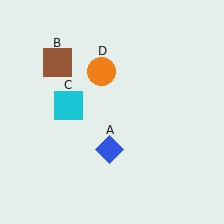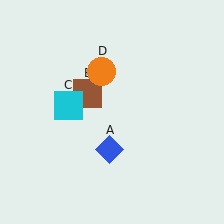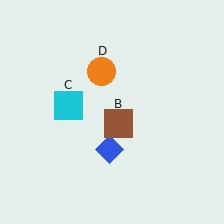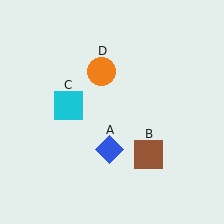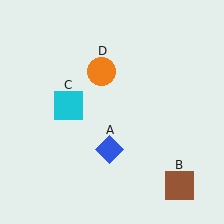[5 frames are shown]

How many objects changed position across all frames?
1 object changed position: brown square (object B).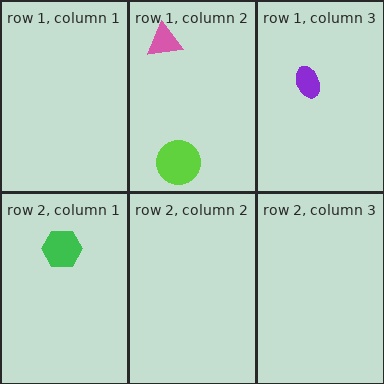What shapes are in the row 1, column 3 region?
The purple ellipse.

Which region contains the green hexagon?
The row 2, column 1 region.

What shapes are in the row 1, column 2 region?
The lime circle, the pink triangle.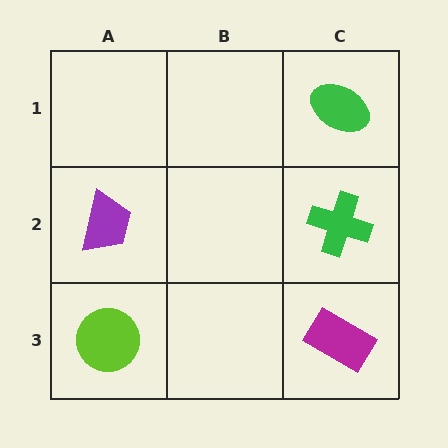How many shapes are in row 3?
2 shapes.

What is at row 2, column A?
A purple trapezoid.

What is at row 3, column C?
A magenta rectangle.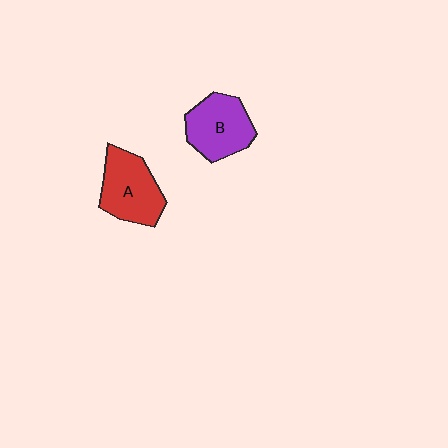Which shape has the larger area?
Shape A (red).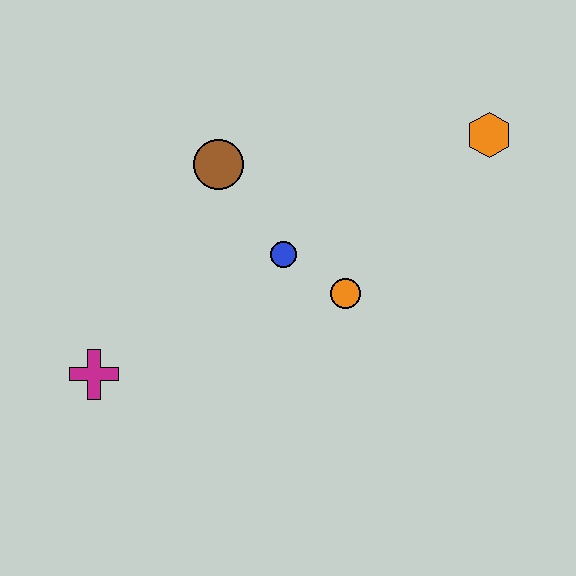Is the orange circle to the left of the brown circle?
No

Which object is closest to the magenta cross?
The blue circle is closest to the magenta cross.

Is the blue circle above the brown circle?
No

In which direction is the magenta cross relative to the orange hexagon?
The magenta cross is to the left of the orange hexagon.